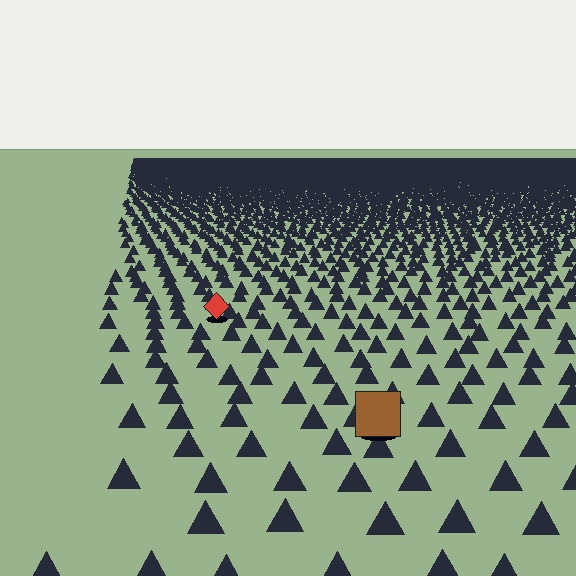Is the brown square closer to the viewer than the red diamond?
Yes. The brown square is closer — you can tell from the texture gradient: the ground texture is coarser near it.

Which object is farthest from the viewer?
The red diamond is farthest from the viewer. It appears smaller and the ground texture around it is denser.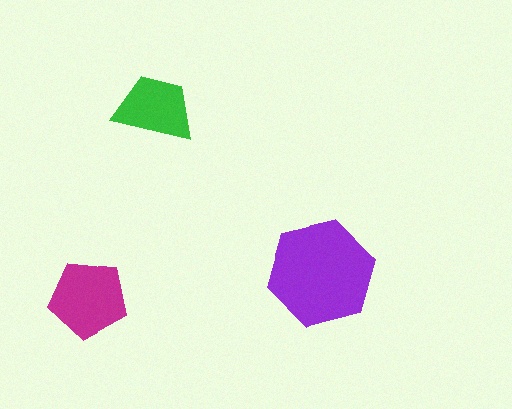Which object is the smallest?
The green trapezoid.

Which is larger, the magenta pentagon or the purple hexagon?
The purple hexagon.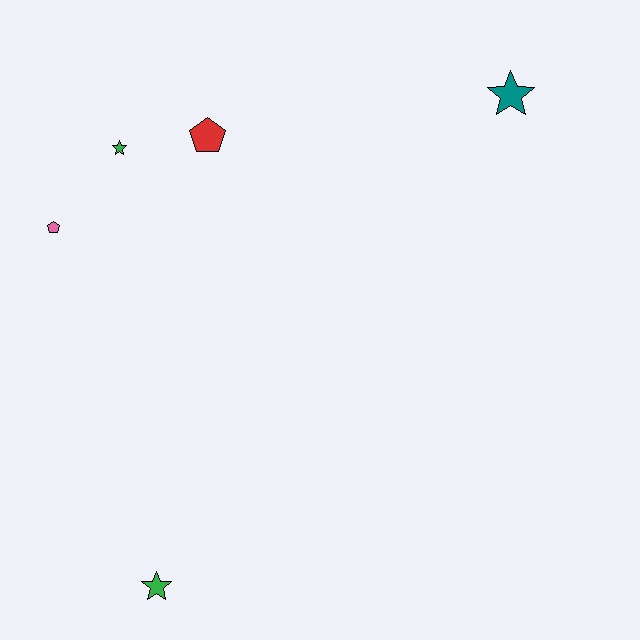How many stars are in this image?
There are 3 stars.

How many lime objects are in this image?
There are no lime objects.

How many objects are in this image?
There are 5 objects.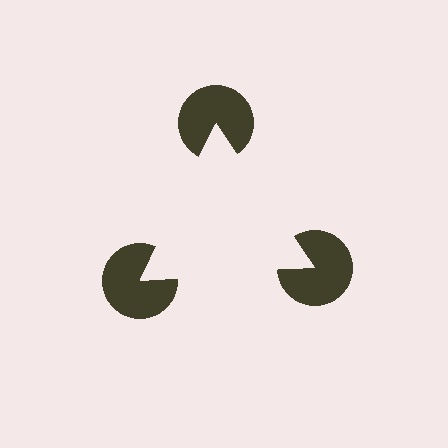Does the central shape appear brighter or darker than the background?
It typically appears slightly brighter than the background, even though no actual brightness change is drawn.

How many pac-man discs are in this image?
There are 3 — one at each vertex of the illusory triangle.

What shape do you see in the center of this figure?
An illusory triangle — its edges are inferred from the aligned wedge cuts in the pac-man discs, not physically drawn.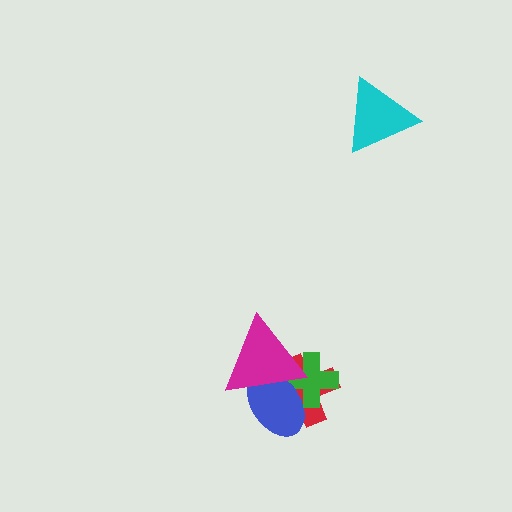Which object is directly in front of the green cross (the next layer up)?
The blue ellipse is directly in front of the green cross.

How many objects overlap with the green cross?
3 objects overlap with the green cross.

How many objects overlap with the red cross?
3 objects overlap with the red cross.